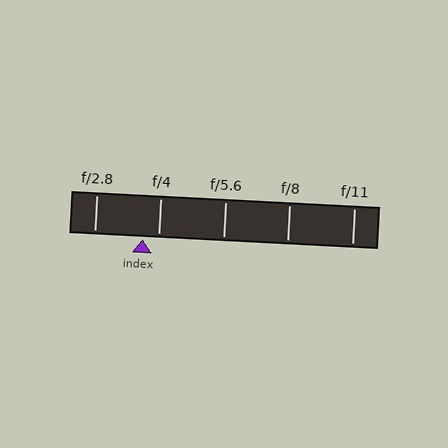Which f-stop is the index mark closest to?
The index mark is closest to f/4.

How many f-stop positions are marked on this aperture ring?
There are 5 f-stop positions marked.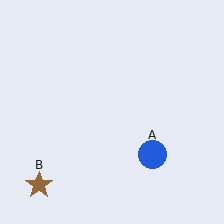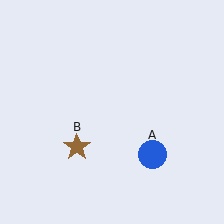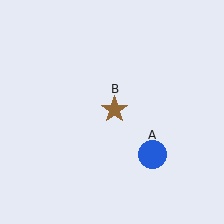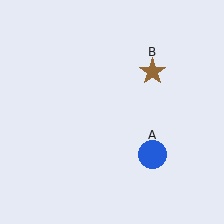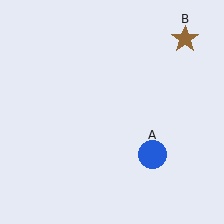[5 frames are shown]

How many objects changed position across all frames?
1 object changed position: brown star (object B).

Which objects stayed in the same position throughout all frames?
Blue circle (object A) remained stationary.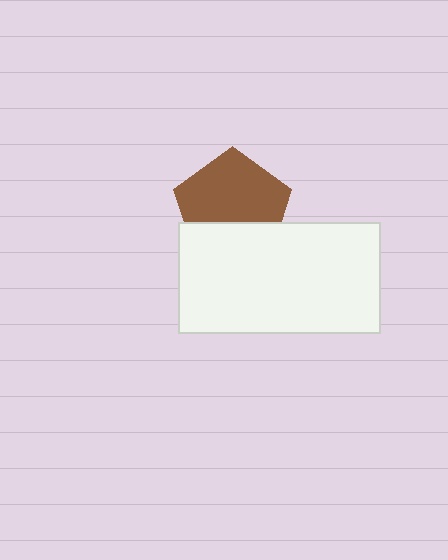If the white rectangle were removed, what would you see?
You would see the complete brown pentagon.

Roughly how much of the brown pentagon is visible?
About half of it is visible (roughly 65%).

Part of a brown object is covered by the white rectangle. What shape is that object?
It is a pentagon.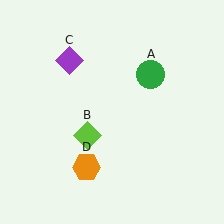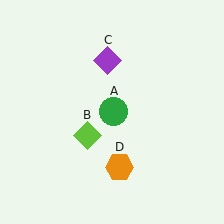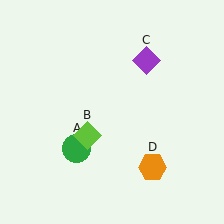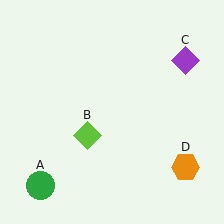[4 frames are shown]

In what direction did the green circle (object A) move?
The green circle (object A) moved down and to the left.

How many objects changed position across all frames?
3 objects changed position: green circle (object A), purple diamond (object C), orange hexagon (object D).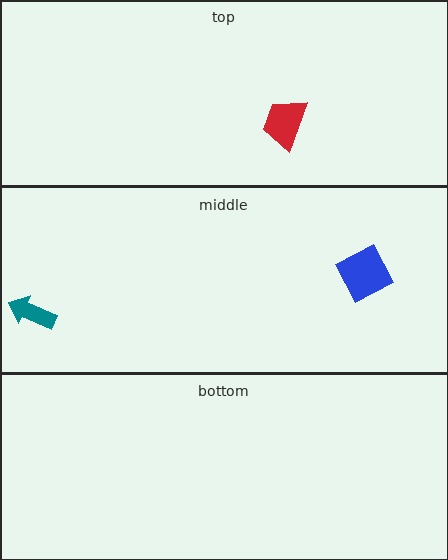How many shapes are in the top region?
1.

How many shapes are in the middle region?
2.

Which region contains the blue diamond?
The middle region.